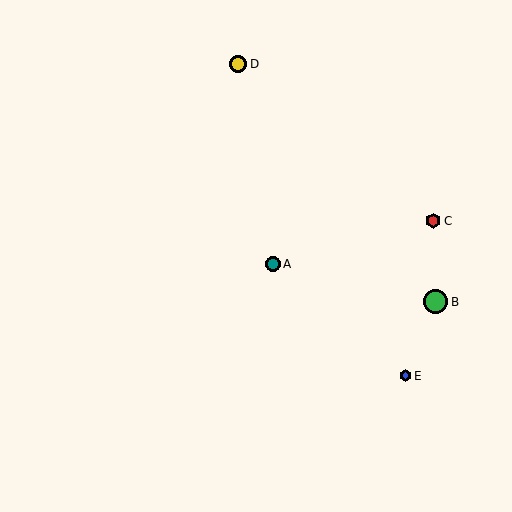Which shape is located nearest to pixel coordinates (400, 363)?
The blue hexagon (labeled E) at (405, 376) is nearest to that location.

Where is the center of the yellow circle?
The center of the yellow circle is at (238, 64).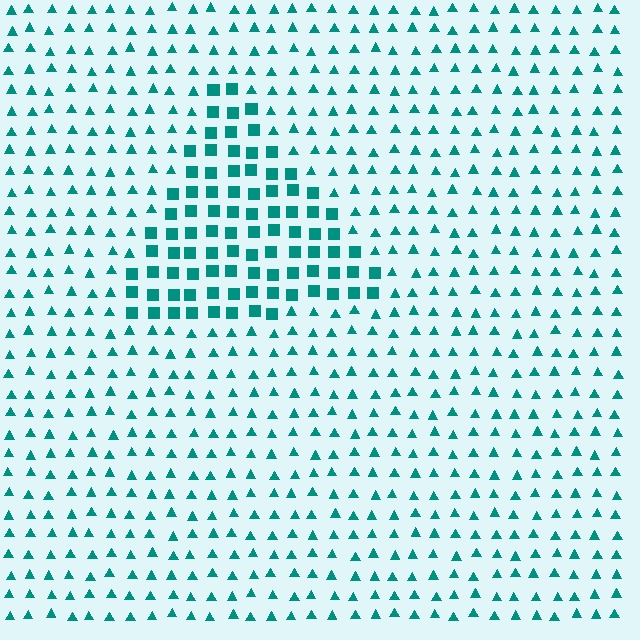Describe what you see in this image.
The image is filled with small teal elements arranged in a uniform grid. A triangle-shaped region contains squares, while the surrounding area contains triangles. The boundary is defined purely by the change in element shape.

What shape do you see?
I see a triangle.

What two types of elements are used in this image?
The image uses squares inside the triangle region and triangles outside it.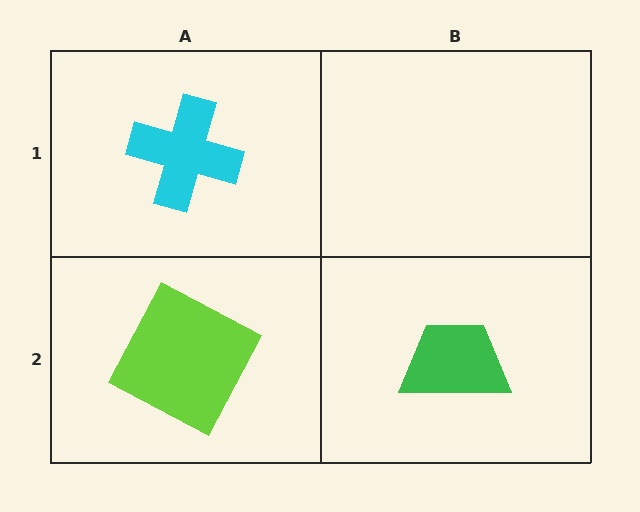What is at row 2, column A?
A lime square.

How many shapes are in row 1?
1 shape.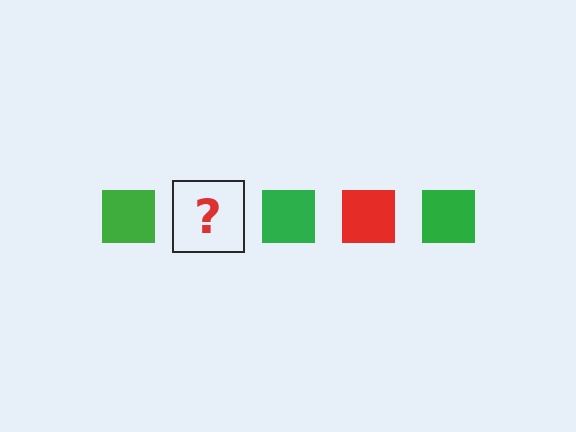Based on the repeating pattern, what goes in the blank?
The blank should be a red square.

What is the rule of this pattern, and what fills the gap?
The rule is that the pattern cycles through green, red squares. The gap should be filled with a red square.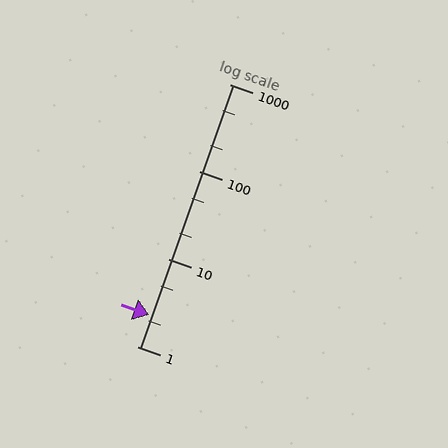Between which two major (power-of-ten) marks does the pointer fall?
The pointer is between 1 and 10.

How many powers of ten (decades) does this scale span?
The scale spans 3 decades, from 1 to 1000.